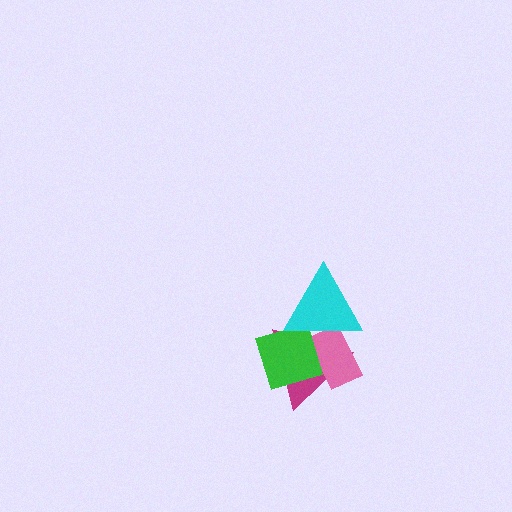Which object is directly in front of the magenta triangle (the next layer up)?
The pink rectangle is directly in front of the magenta triangle.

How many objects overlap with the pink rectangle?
3 objects overlap with the pink rectangle.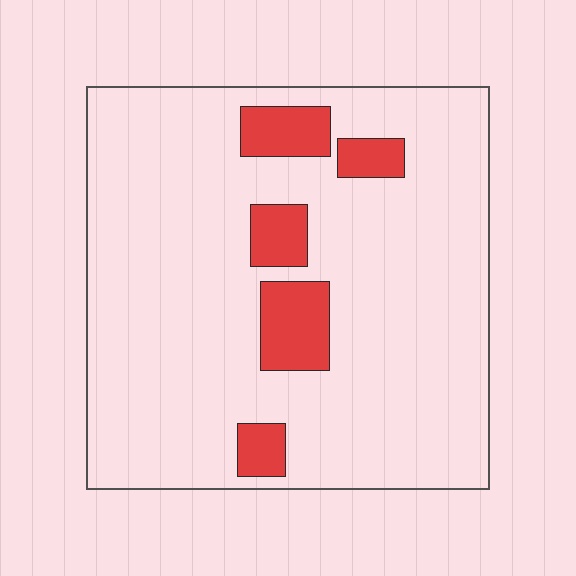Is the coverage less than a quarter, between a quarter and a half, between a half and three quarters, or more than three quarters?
Less than a quarter.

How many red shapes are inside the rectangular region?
5.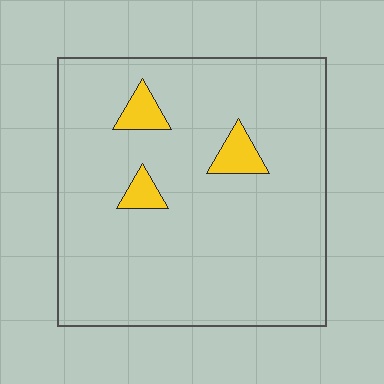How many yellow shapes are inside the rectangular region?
3.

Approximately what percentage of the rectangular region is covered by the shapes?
Approximately 5%.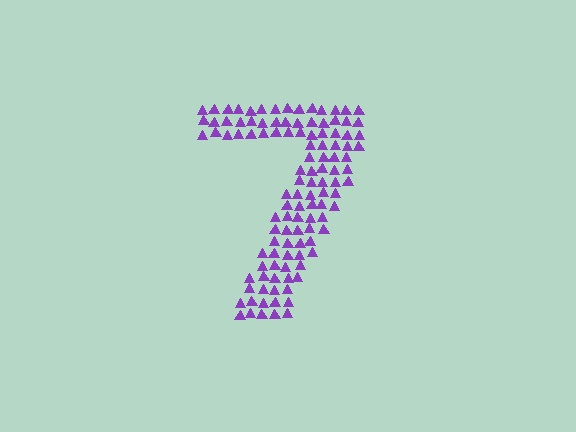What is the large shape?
The large shape is the digit 7.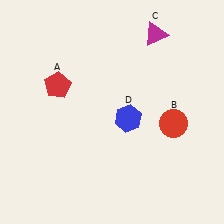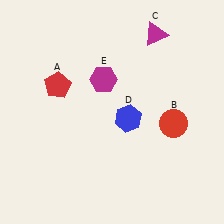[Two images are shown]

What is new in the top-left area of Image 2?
A magenta hexagon (E) was added in the top-left area of Image 2.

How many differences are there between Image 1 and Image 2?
There is 1 difference between the two images.